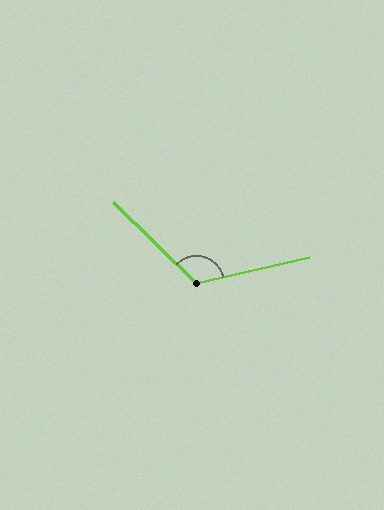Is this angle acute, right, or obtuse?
It is obtuse.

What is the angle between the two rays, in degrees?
Approximately 123 degrees.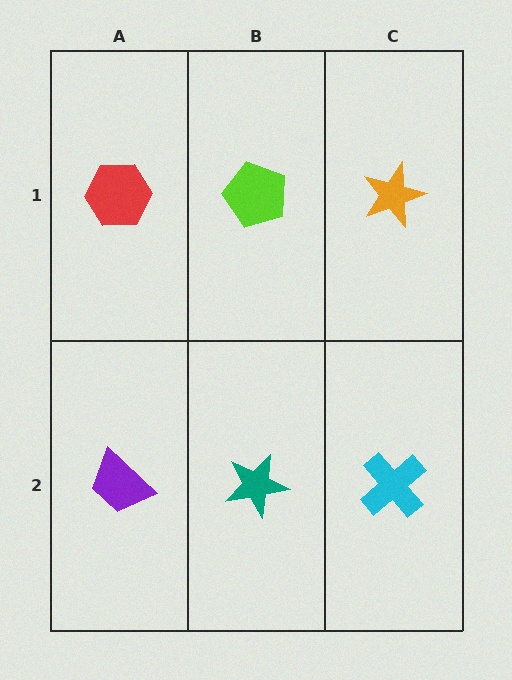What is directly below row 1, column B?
A teal star.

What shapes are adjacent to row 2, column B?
A lime pentagon (row 1, column B), a purple trapezoid (row 2, column A), a cyan cross (row 2, column C).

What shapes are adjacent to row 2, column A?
A red hexagon (row 1, column A), a teal star (row 2, column B).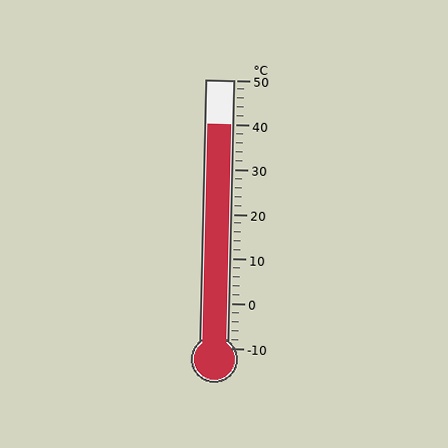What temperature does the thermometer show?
The thermometer shows approximately 40°C.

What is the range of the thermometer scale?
The thermometer scale ranges from -10°C to 50°C.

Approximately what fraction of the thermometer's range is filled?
The thermometer is filled to approximately 85% of its range.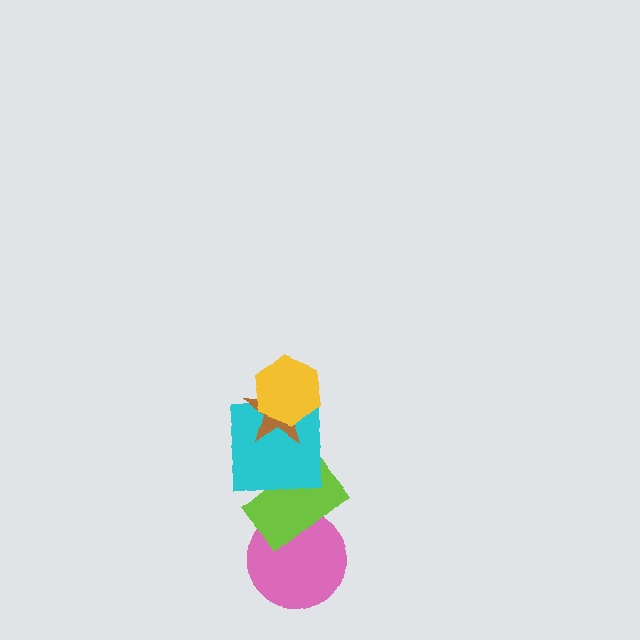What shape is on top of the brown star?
The yellow hexagon is on top of the brown star.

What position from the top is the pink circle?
The pink circle is 5th from the top.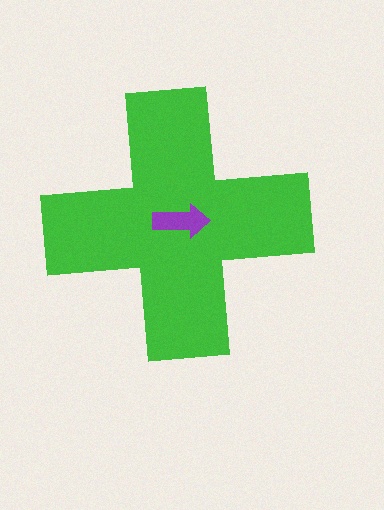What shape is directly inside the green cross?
The purple arrow.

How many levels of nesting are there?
2.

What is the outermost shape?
The green cross.